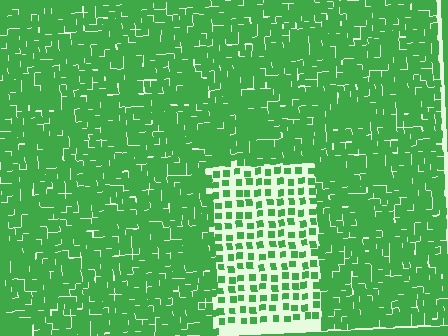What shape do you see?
I see a rectangle.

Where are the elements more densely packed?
The elements are more densely packed outside the rectangle boundary.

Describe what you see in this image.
The image contains small green elements arranged at two different densities. A rectangle-shaped region is visible where the elements are less densely packed than the surrounding area.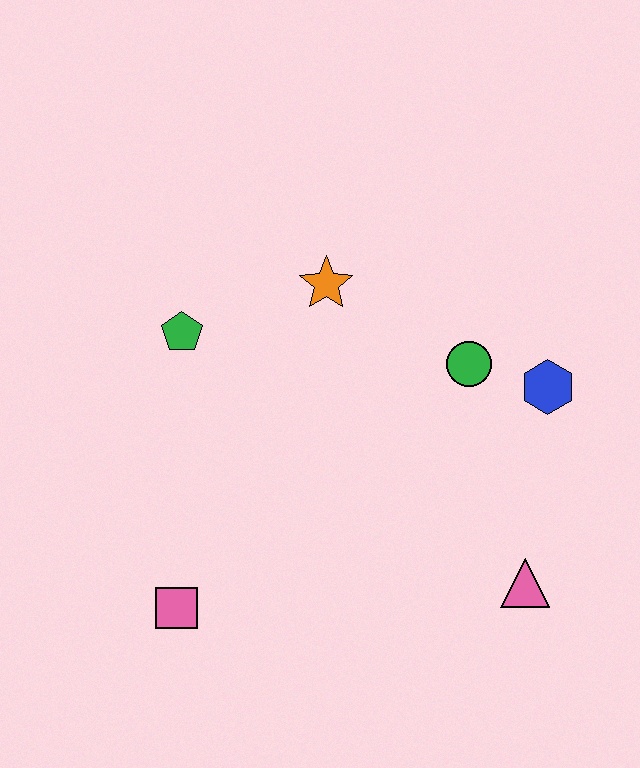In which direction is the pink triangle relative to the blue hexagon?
The pink triangle is below the blue hexagon.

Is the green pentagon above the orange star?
No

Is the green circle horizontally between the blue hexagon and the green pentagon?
Yes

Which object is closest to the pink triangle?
The blue hexagon is closest to the pink triangle.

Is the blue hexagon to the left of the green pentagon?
No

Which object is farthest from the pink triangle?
The green pentagon is farthest from the pink triangle.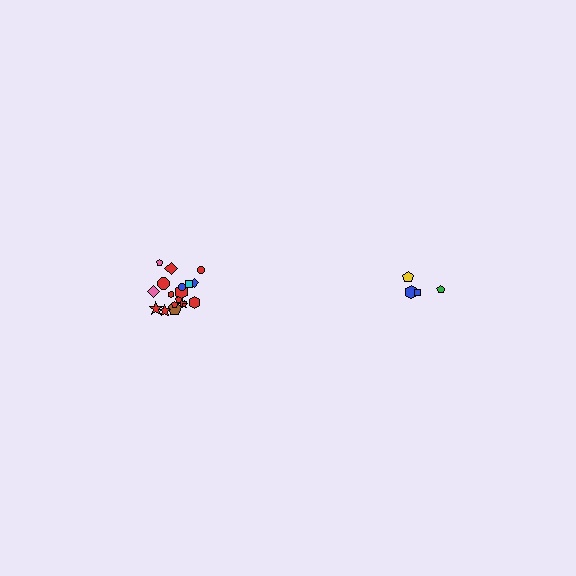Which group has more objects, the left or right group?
The left group.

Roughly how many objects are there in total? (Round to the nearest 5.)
Roughly 20 objects in total.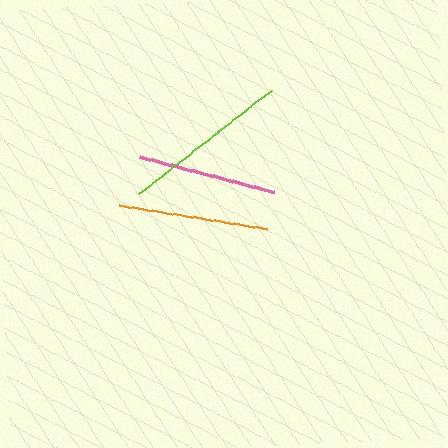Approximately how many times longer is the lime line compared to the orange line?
The lime line is approximately 1.1 times the length of the orange line.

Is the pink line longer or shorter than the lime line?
The lime line is longer than the pink line.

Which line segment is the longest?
The lime line is the longest at approximately 168 pixels.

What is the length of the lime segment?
The lime segment is approximately 168 pixels long.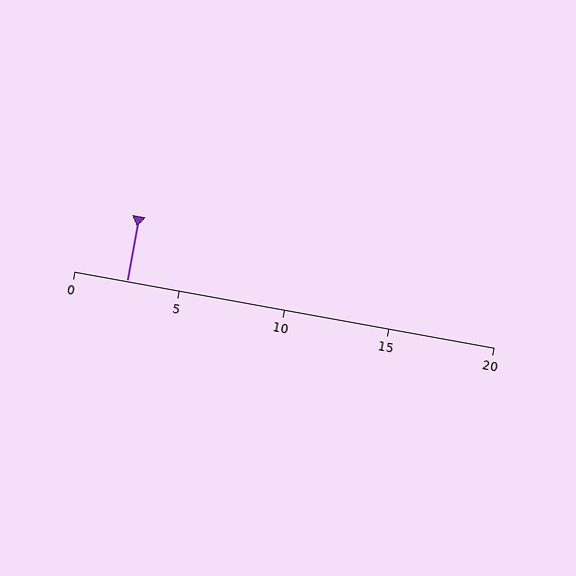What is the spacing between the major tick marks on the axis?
The major ticks are spaced 5 apart.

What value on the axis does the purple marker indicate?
The marker indicates approximately 2.5.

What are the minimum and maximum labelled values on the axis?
The axis runs from 0 to 20.